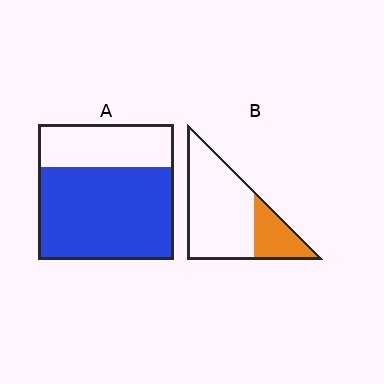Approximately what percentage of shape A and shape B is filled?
A is approximately 70% and B is approximately 25%.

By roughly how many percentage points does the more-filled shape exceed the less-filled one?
By roughly 40 percentage points (A over B).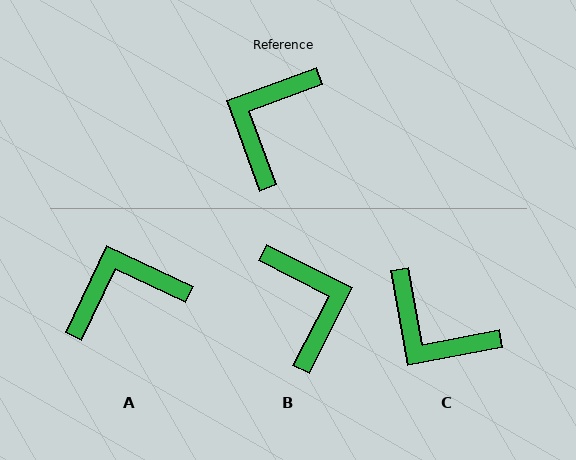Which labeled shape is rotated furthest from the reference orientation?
B, about 137 degrees away.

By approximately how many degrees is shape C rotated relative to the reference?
Approximately 80 degrees counter-clockwise.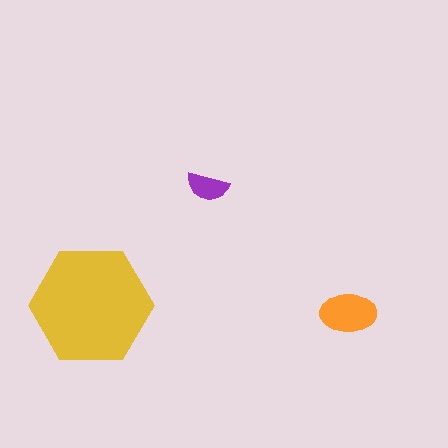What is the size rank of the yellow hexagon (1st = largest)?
1st.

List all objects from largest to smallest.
The yellow hexagon, the orange ellipse, the purple semicircle.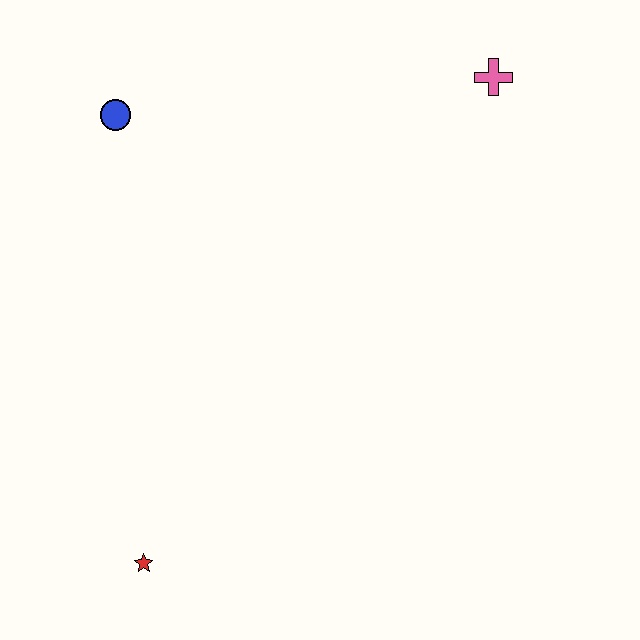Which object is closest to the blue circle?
The pink cross is closest to the blue circle.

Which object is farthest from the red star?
The pink cross is farthest from the red star.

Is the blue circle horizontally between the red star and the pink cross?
No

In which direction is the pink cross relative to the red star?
The pink cross is above the red star.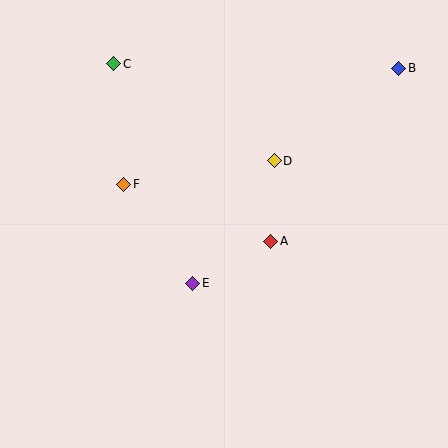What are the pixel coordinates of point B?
Point B is at (399, 68).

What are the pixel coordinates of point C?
Point C is at (114, 64).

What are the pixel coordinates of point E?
Point E is at (193, 283).